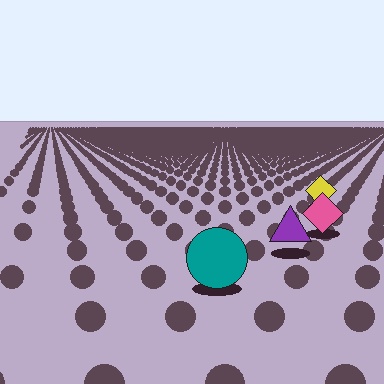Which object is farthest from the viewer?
The yellow diamond is farthest from the viewer. It appears smaller and the ground texture around it is denser.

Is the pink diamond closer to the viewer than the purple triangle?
No. The purple triangle is closer — you can tell from the texture gradient: the ground texture is coarser near it.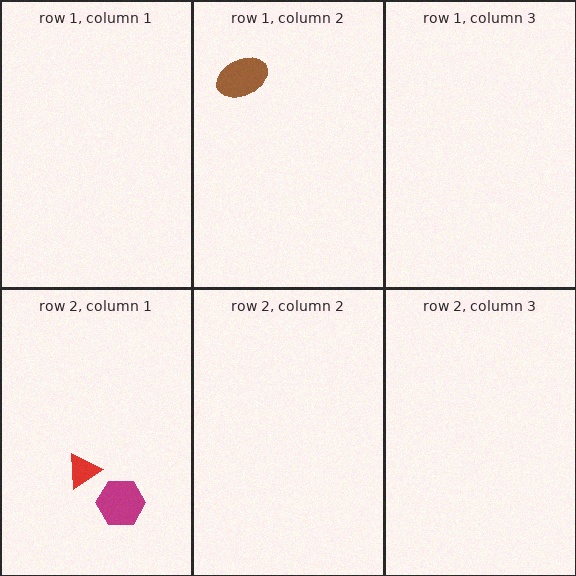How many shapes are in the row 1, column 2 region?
1.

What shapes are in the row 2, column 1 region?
The magenta hexagon, the red triangle.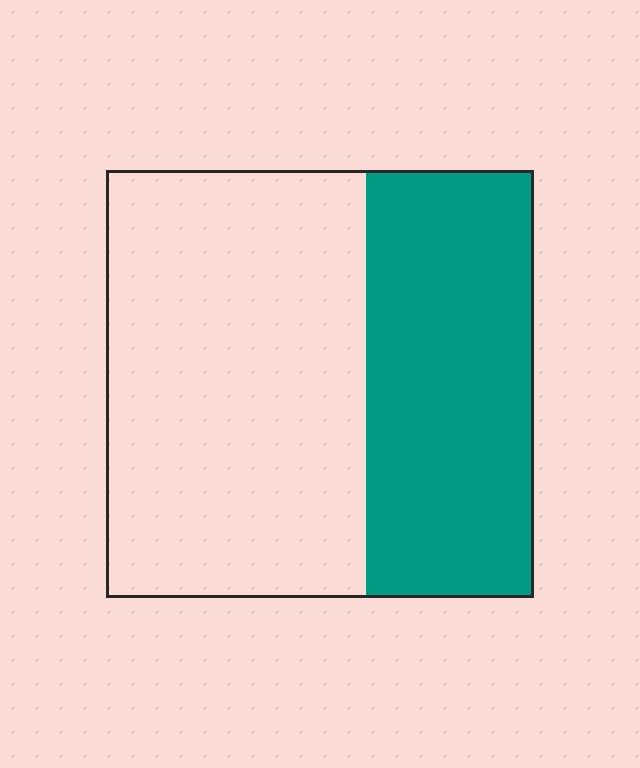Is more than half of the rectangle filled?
No.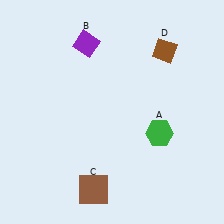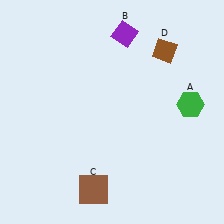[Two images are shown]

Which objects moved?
The objects that moved are: the green hexagon (A), the purple diamond (B).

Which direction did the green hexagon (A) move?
The green hexagon (A) moved right.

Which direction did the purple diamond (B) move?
The purple diamond (B) moved right.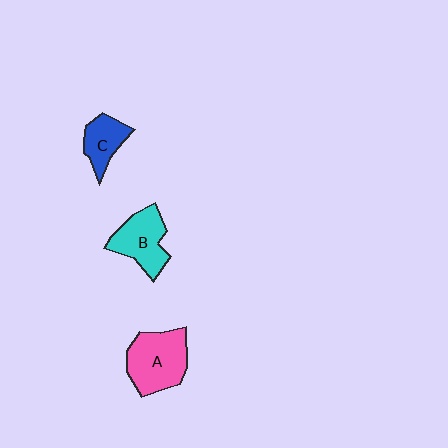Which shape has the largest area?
Shape A (pink).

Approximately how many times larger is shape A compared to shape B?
Approximately 1.2 times.